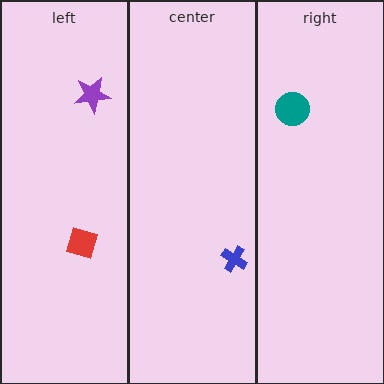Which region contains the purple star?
The left region.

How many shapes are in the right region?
1.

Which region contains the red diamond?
The left region.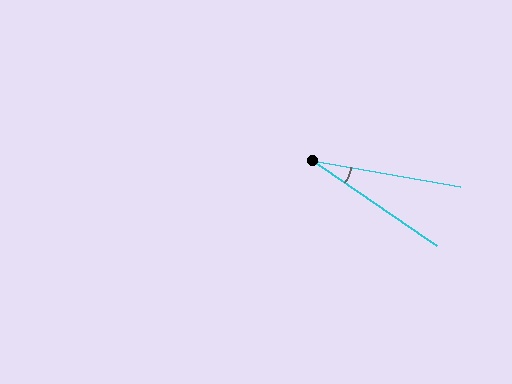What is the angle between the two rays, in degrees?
Approximately 24 degrees.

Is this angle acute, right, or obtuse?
It is acute.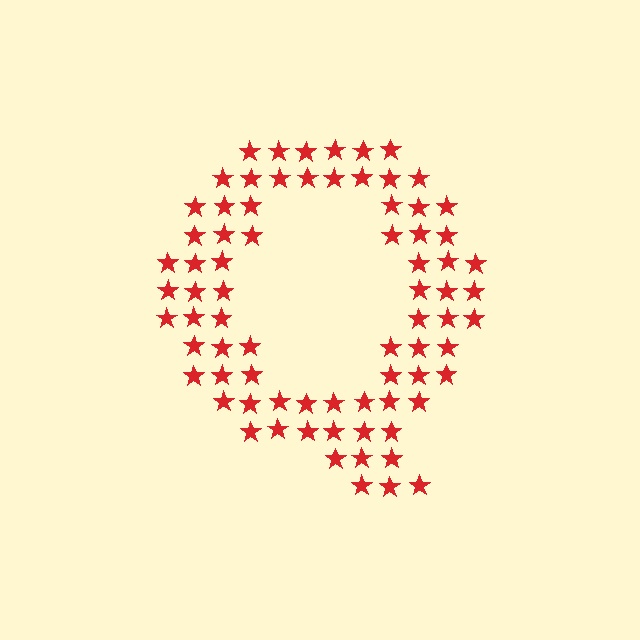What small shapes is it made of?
It is made of small stars.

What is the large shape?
The large shape is the letter Q.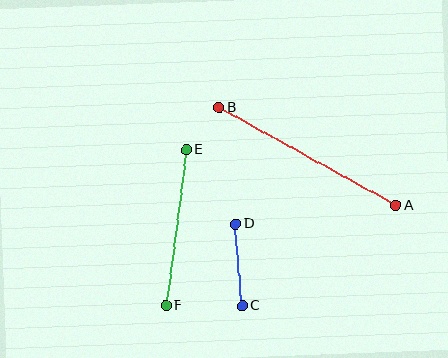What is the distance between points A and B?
The distance is approximately 202 pixels.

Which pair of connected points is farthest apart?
Points A and B are farthest apart.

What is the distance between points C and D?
The distance is approximately 82 pixels.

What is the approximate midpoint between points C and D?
The midpoint is at approximately (239, 265) pixels.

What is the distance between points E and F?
The distance is approximately 157 pixels.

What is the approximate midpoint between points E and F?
The midpoint is at approximately (176, 228) pixels.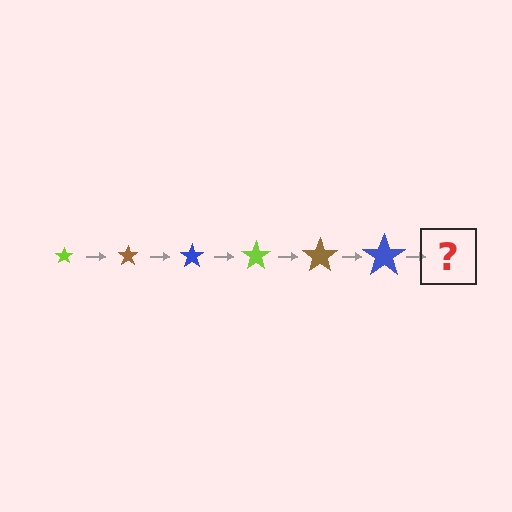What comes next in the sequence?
The next element should be a lime star, larger than the previous one.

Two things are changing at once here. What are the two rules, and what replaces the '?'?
The two rules are that the star grows larger each step and the color cycles through lime, brown, and blue. The '?' should be a lime star, larger than the previous one.